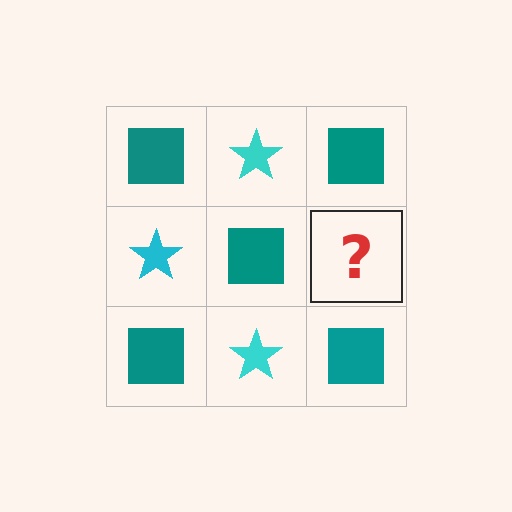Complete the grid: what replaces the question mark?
The question mark should be replaced with a cyan star.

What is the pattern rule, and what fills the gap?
The rule is that it alternates teal square and cyan star in a checkerboard pattern. The gap should be filled with a cyan star.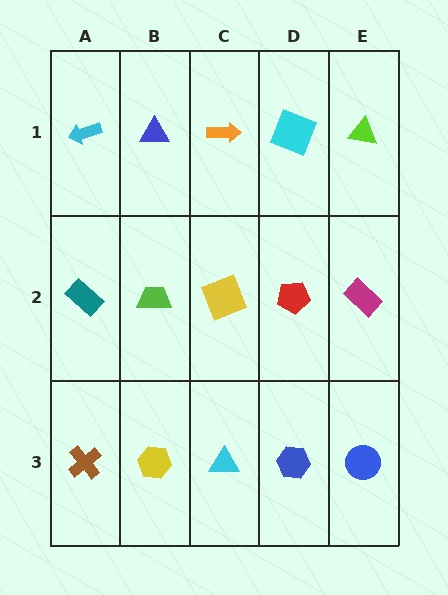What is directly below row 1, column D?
A red pentagon.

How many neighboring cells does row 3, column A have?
2.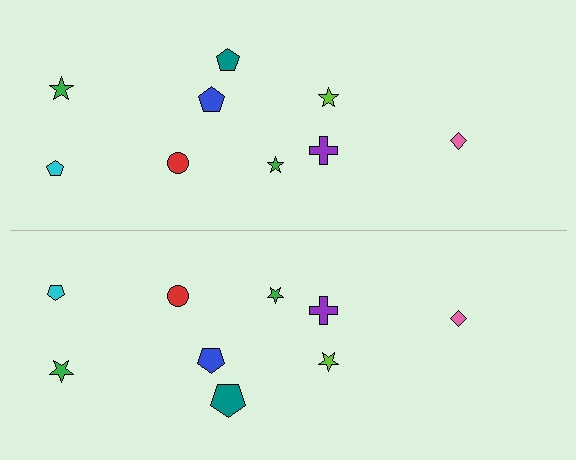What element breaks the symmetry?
The teal pentagon on the bottom side has a different size than its mirror counterpart.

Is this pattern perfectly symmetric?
No, the pattern is not perfectly symmetric. The teal pentagon on the bottom side has a different size than its mirror counterpart.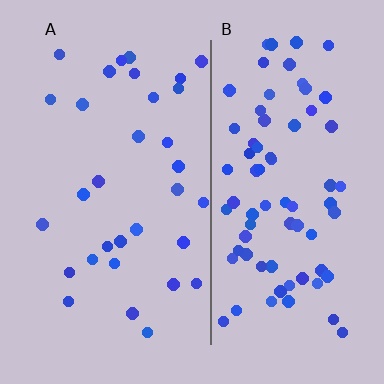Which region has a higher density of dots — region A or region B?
B (the right).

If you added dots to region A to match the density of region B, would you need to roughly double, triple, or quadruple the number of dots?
Approximately double.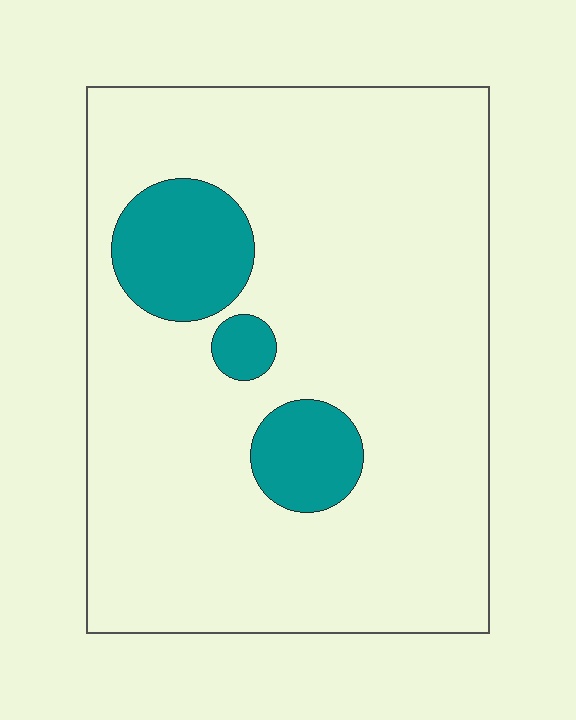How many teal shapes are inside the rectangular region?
3.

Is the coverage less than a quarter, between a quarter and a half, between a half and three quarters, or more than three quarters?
Less than a quarter.